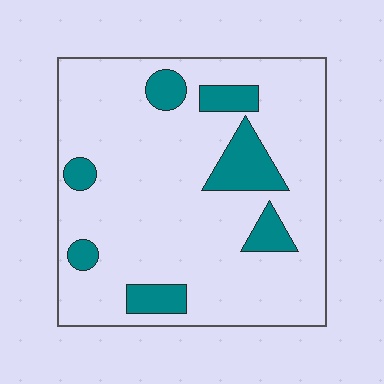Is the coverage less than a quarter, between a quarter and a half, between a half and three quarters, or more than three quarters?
Less than a quarter.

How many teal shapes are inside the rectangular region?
7.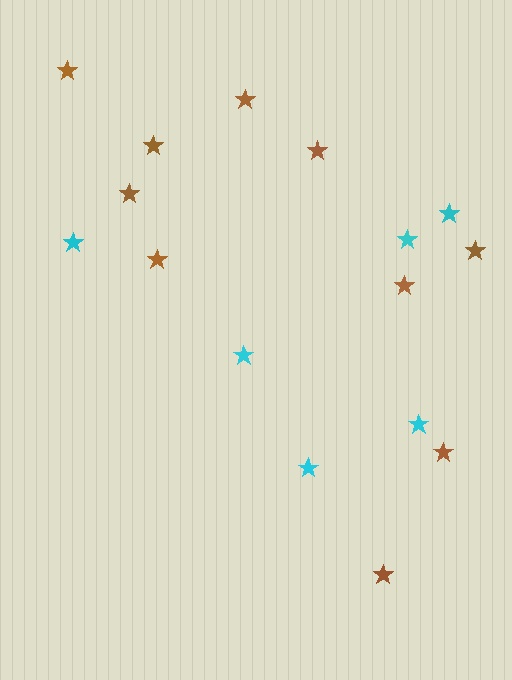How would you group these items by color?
There are 2 groups: one group of brown stars (10) and one group of cyan stars (6).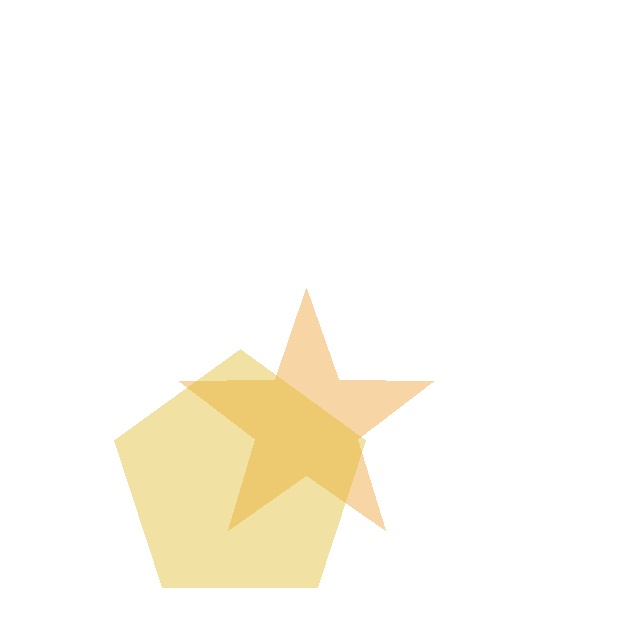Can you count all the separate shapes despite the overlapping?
Yes, there are 2 separate shapes.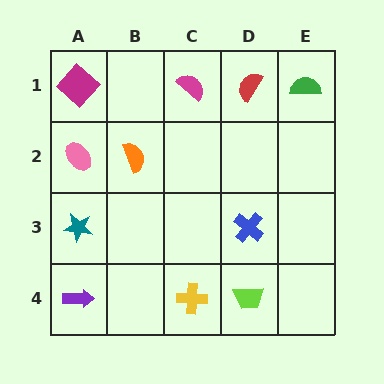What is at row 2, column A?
A pink ellipse.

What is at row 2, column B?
An orange semicircle.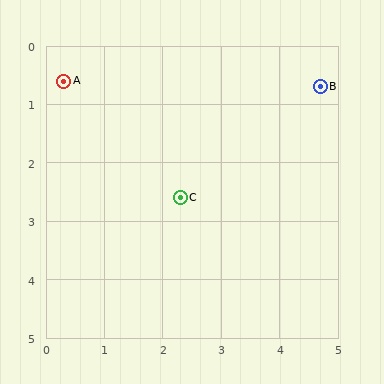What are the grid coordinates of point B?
Point B is at approximately (4.7, 0.7).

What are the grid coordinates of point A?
Point A is at approximately (0.3, 0.6).